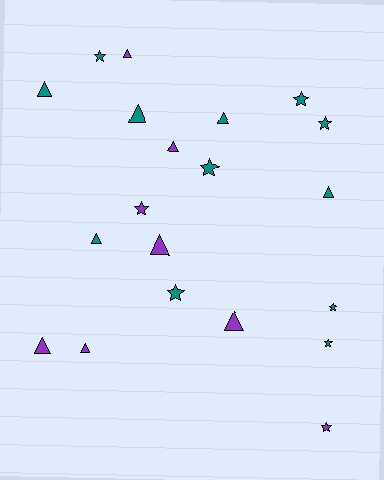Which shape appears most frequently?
Triangle, with 11 objects.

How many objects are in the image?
There are 20 objects.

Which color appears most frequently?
Teal, with 12 objects.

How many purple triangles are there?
There are 6 purple triangles.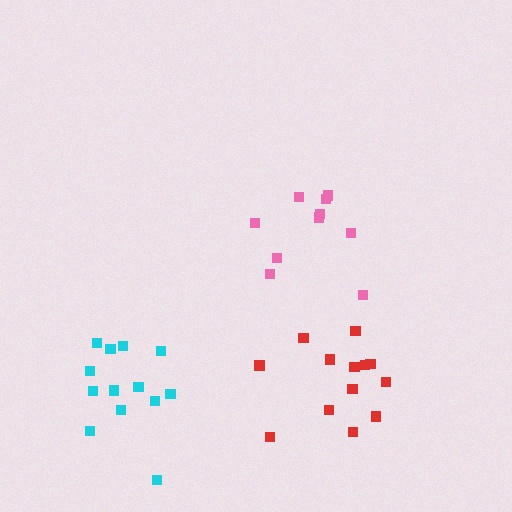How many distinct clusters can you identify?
There are 3 distinct clusters.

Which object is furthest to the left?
The cyan cluster is leftmost.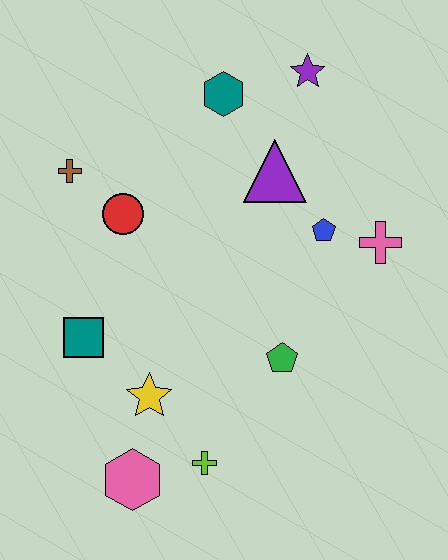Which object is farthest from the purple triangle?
The pink hexagon is farthest from the purple triangle.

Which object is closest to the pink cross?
The blue pentagon is closest to the pink cross.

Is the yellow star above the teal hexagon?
No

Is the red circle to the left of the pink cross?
Yes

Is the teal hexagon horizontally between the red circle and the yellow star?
No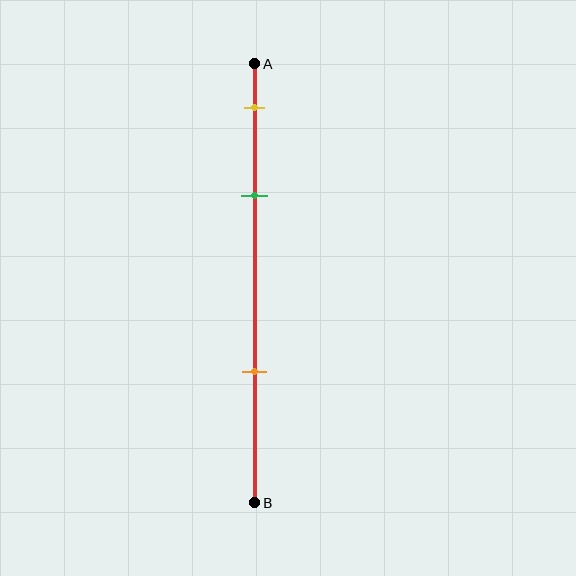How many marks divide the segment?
There are 3 marks dividing the segment.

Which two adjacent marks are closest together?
The yellow and green marks are the closest adjacent pair.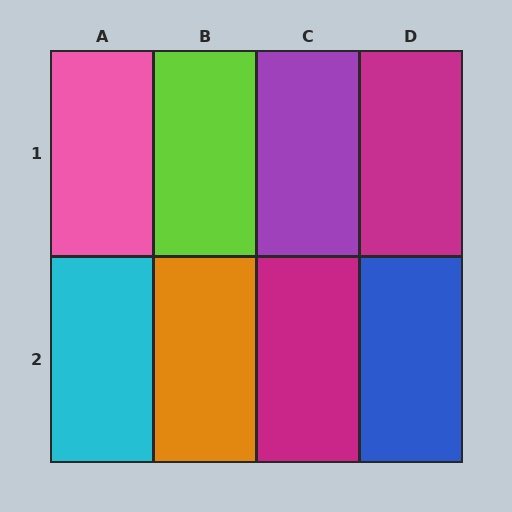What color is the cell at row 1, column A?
Pink.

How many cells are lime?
1 cell is lime.